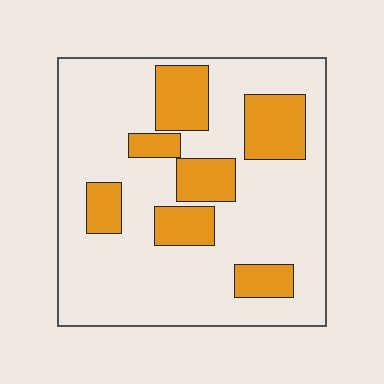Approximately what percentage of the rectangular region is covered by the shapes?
Approximately 25%.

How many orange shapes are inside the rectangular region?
7.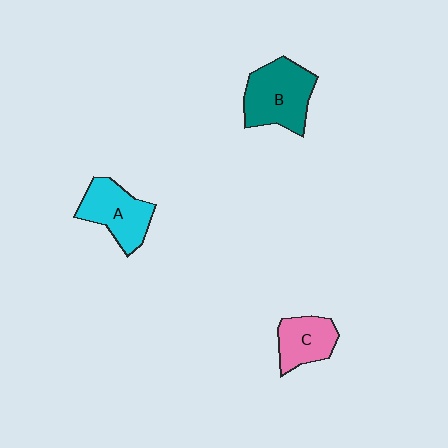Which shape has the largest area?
Shape B (teal).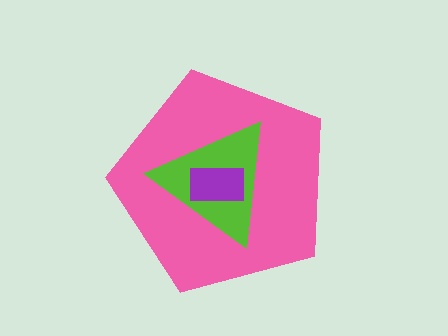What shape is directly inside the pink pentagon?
The lime triangle.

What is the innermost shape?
The purple rectangle.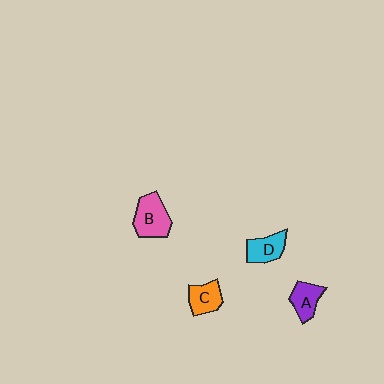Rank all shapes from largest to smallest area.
From largest to smallest: B (pink), D (cyan), C (orange), A (purple).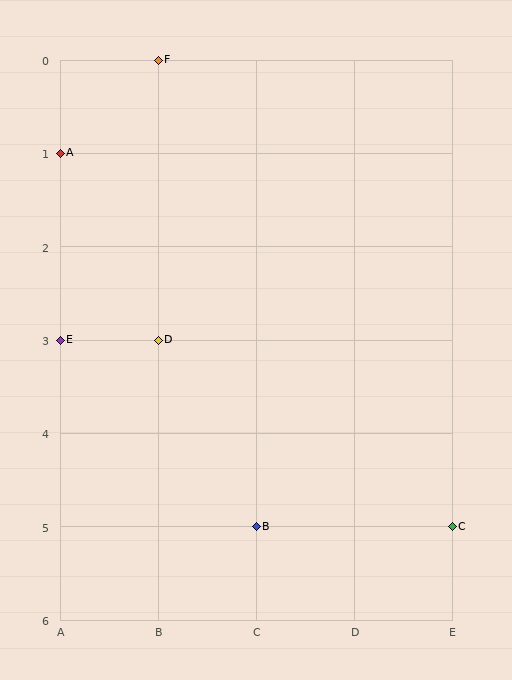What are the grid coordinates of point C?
Point C is at grid coordinates (E, 5).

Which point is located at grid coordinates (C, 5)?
Point B is at (C, 5).